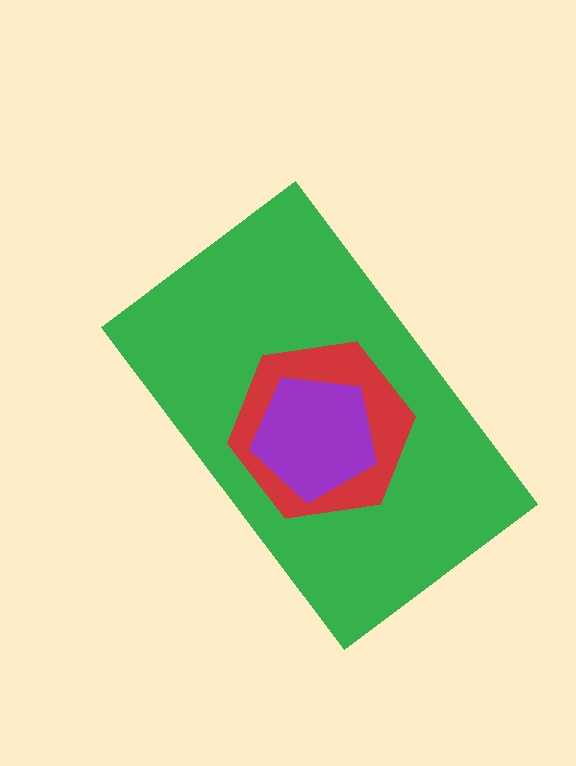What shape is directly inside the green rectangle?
The red hexagon.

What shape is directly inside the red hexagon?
The purple pentagon.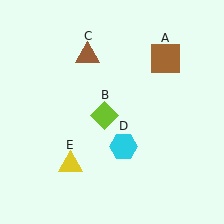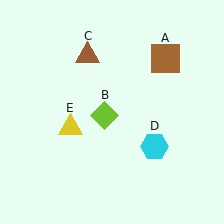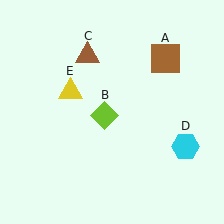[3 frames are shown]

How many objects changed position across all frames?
2 objects changed position: cyan hexagon (object D), yellow triangle (object E).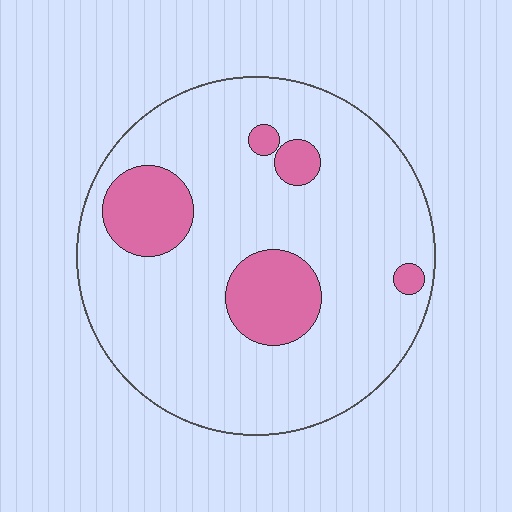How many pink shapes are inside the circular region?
5.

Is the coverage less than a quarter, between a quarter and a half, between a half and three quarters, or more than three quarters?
Less than a quarter.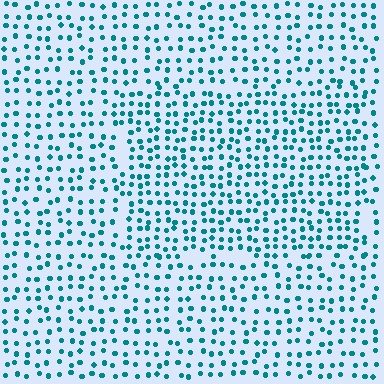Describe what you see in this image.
The image contains small teal elements arranged at two different densities. A rectangle-shaped region is visible where the elements are more densely packed than the surrounding area.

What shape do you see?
I see a rectangle.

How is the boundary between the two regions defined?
The boundary is defined by a change in element density (approximately 1.5x ratio). All elements are the same color, size, and shape.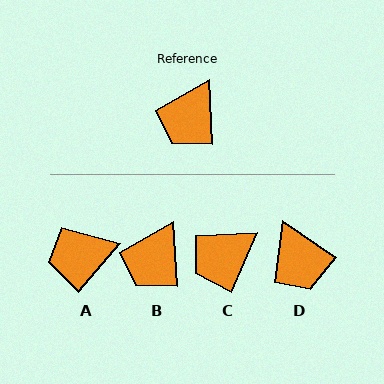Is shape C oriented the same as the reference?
No, it is off by about 27 degrees.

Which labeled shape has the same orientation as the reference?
B.